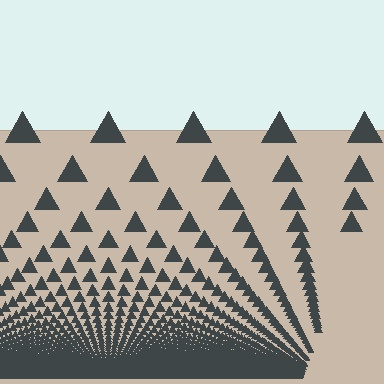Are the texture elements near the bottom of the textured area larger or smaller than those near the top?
Smaller. The gradient is inverted — elements near the bottom are smaller and denser.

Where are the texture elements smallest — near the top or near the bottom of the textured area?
Near the bottom.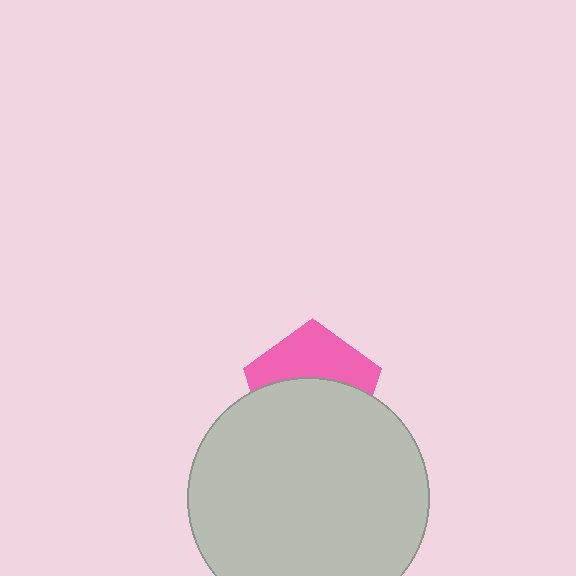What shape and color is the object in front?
The object in front is a light gray circle.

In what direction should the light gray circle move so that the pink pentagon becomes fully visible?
The light gray circle should move down. That is the shortest direction to clear the overlap and leave the pink pentagon fully visible.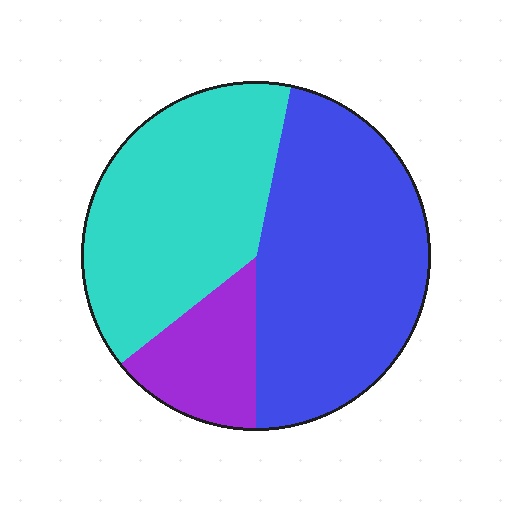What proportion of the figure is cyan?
Cyan takes up between a third and a half of the figure.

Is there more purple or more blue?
Blue.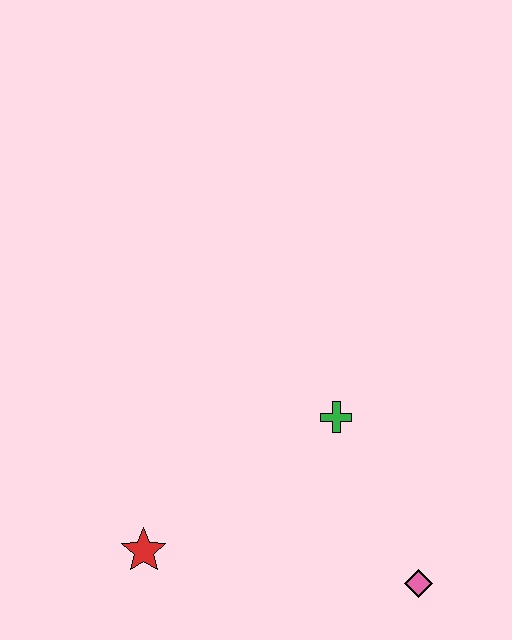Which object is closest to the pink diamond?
The green cross is closest to the pink diamond.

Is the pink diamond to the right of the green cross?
Yes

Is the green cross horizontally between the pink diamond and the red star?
Yes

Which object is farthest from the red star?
The pink diamond is farthest from the red star.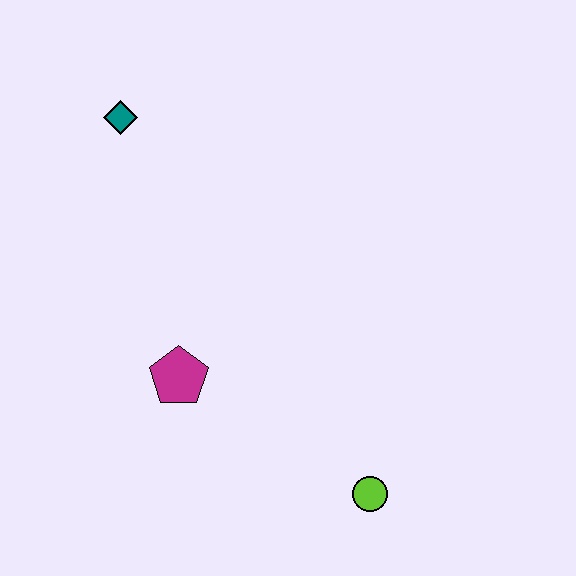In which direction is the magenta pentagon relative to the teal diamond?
The magenta pentagon is below the teal diamond.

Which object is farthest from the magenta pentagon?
The teal diamond is farthest from the magenta pentagon.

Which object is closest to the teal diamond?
The magenta pentagon is closest to the teal diamond.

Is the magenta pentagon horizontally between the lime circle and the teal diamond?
Yes